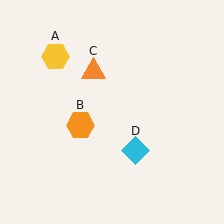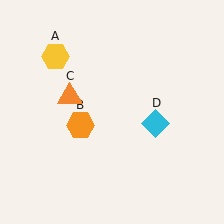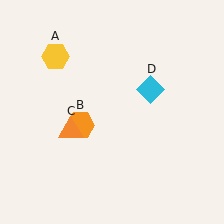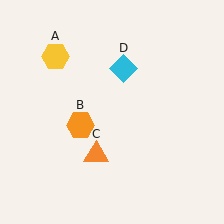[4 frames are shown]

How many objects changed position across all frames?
2 objects changed position: orange triangle (object C), cyan diamond (object D).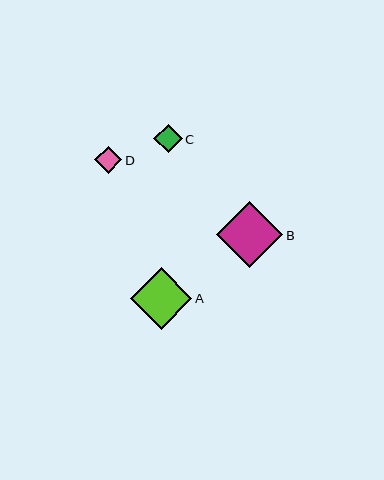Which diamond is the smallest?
Diamond D is the smallest with a size of approximately 27 pixels.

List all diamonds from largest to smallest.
From largest to smallest: B, A, C, D.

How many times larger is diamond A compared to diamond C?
Diamond A is approximately 2.2 times the size of diamond C.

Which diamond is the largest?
Diamond B is the largest with a size of approximately 66 pixels.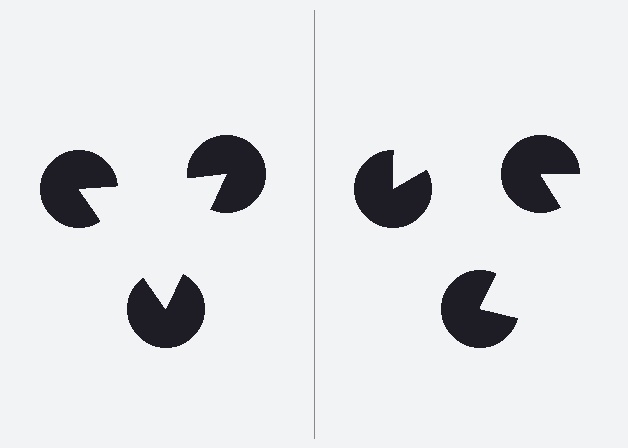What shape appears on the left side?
An illusory triangle.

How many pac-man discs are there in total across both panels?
6 — 3 on each side.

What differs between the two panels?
The pac-man discs are positioned identically on both sides; only the wedge orientations differ. On the left they align to a triangle; on the right they are misaligned.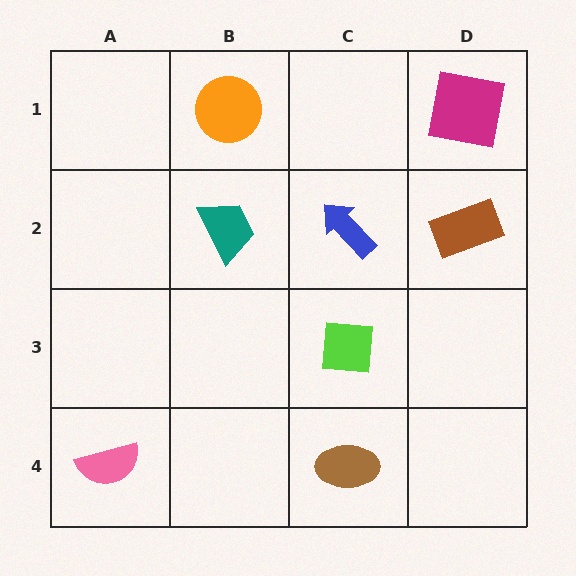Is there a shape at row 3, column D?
No, that cell is empty.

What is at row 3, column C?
A lime square.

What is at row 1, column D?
A magenta square.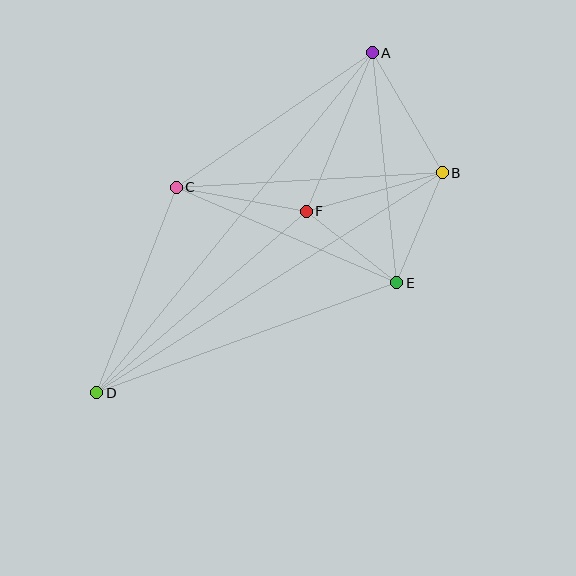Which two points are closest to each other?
Points E and F are closest to each other.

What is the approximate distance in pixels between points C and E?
The distance between C and E is approximately 241 pixels.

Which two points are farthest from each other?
Points A and D are farthest from each other.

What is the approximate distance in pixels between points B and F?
The distance between B and F is approximately 141 pixels.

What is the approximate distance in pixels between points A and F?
The distance between A and F is approximately 172 pixels.